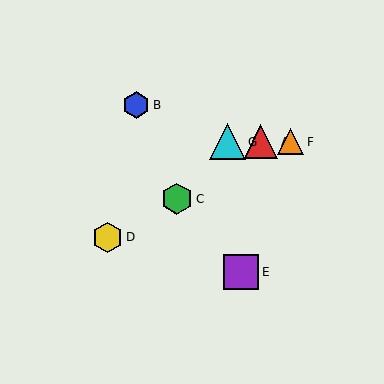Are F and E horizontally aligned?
No, F is at y≈142 and E is at y≈272.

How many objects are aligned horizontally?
3 objects (A, F, G) are aligned horizontally.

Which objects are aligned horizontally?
Objects A, F, G are aligned horizontally.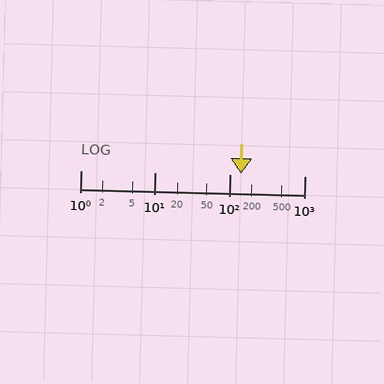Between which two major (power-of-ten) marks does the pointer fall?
The pointer is between 100 and 1000.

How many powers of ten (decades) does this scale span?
The scale spans 3 decades, from 1 to 1000.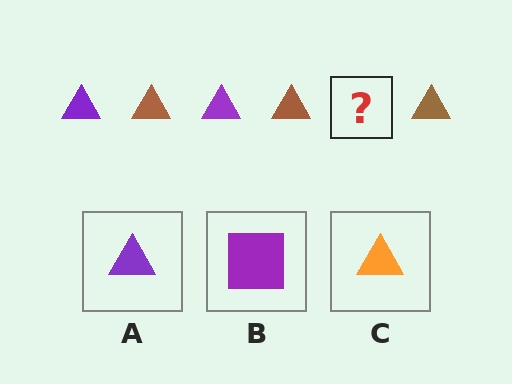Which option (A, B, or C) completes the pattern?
A.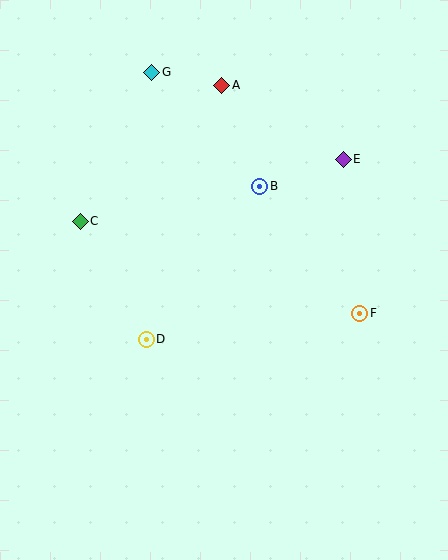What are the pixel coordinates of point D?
Point D is at (146, 339).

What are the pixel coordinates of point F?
Point F is at (360, 313).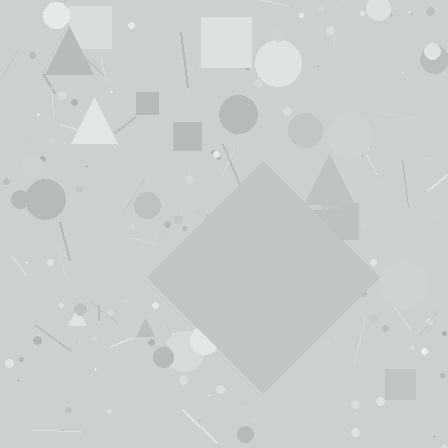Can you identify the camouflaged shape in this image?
The camouflaged shape is a diamond.